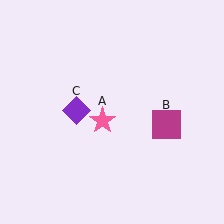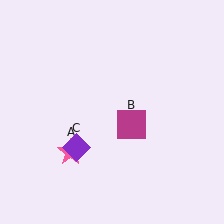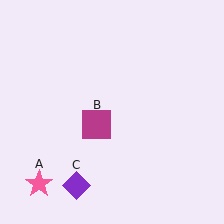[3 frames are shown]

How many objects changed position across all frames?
3 objects changed position: pink star (object A), magenta square (object B), purple diamond (object C).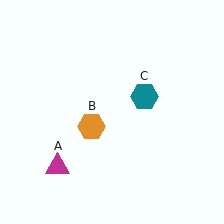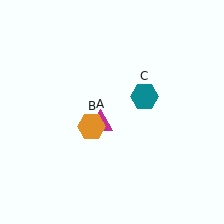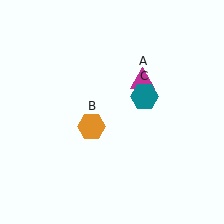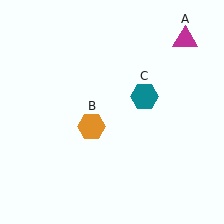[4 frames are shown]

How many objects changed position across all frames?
1 object changed position: magenta triangle (object A).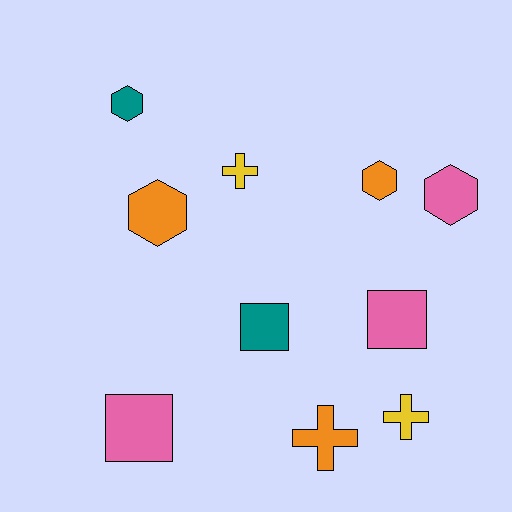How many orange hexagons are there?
There are 2 orange hexagons.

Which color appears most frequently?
Orange, with 3 objects.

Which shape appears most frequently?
Hexagon, with 4 objects.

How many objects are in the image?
There are 10 objects.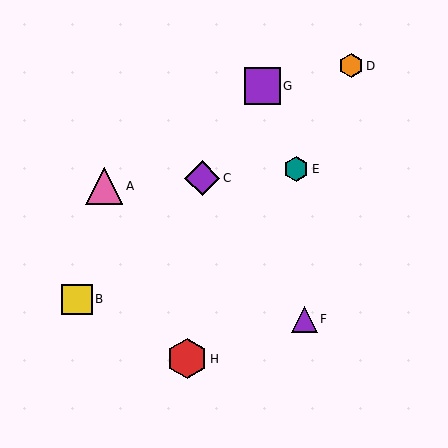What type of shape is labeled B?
Shape B is a yellow square.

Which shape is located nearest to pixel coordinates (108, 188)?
The pink triangle (labeled A) at (104, 186) is nearest to that location.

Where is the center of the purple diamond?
The center of the purple diamond is at (202, 178).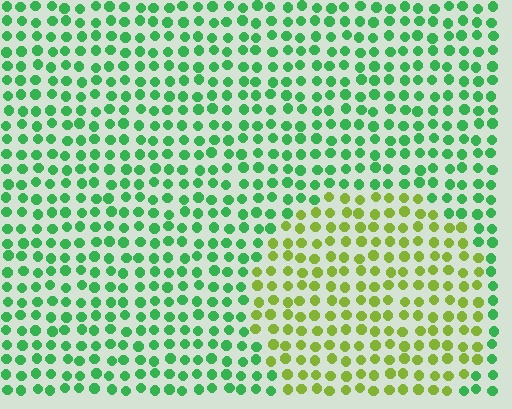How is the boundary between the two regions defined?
The boundary is defined purely by a slight shift in hue (about 50 degrees). Spacing, size, and orientation are identical on both sides.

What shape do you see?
I see a circle.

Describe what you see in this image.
The image is filled with small green elements in a uniform arrangement. A circle-shaped region is visible where the elements are tinted to a slightly different hue, forming a subtle color boundary.